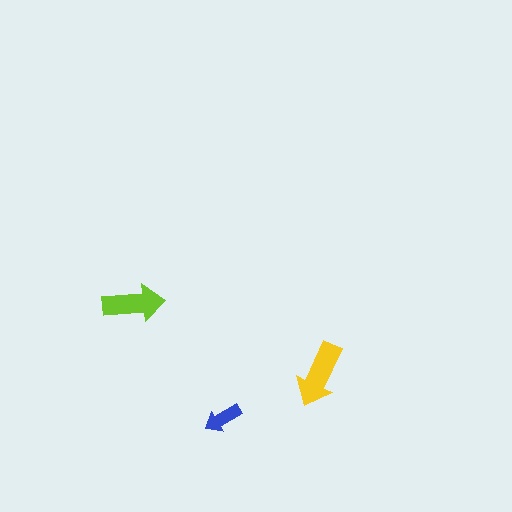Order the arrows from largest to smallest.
the yellow one, the lime one, the blue one.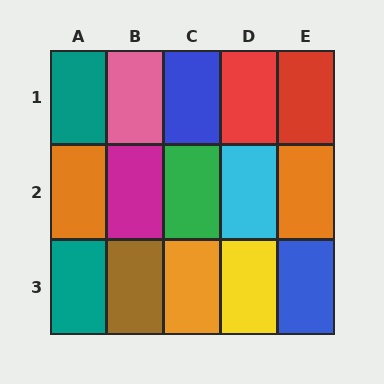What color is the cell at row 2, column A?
Orange.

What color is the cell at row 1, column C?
Blue.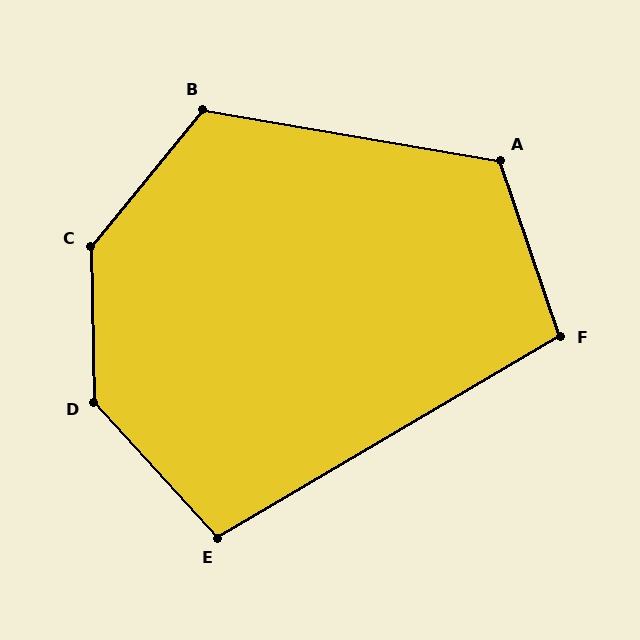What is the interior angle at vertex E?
Approximately 102 degrees (obtuse).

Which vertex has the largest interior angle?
C, at approximately 140 degrees.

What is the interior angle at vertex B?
Approximately 120 degrees (obtuse).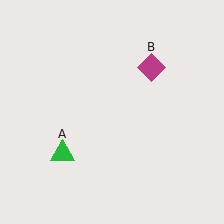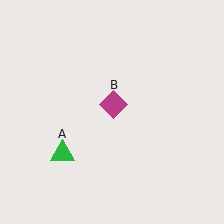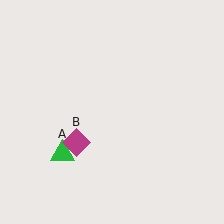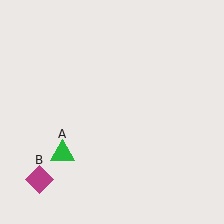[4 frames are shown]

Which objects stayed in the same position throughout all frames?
Green triangle (object A) remained stationary.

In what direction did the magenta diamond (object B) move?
The magenta diamond (object B) moved down and to the left.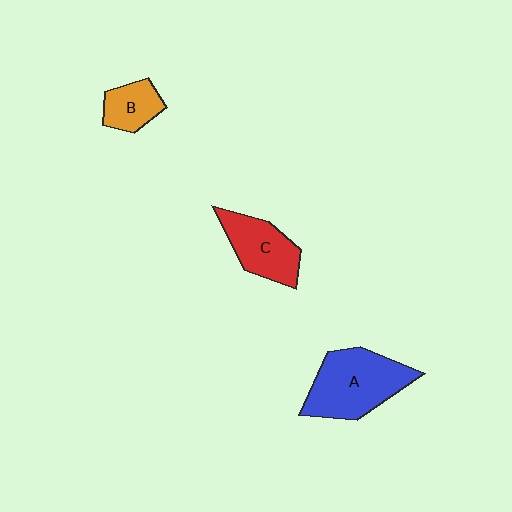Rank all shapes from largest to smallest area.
From largest to smallest: A (blue), C (red), B (orange).